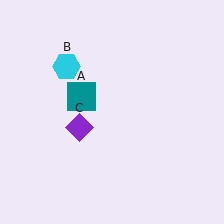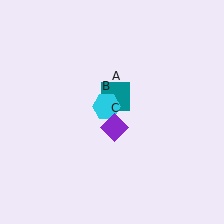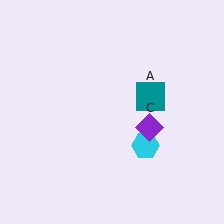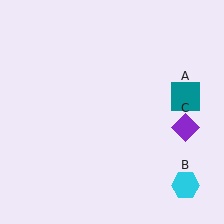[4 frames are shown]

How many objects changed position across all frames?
3 objects changed position: teal square (object A), cyan hexagon (object B), purple diamond (object C).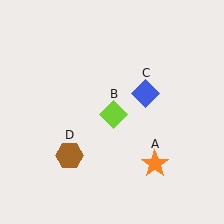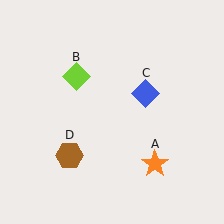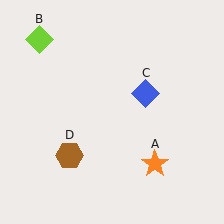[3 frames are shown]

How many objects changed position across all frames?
1 object changed position: lime diamond (object B).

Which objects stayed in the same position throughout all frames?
Orange star (object A) and blue diamond (object C) and brown hexagon (object D) remained stationary.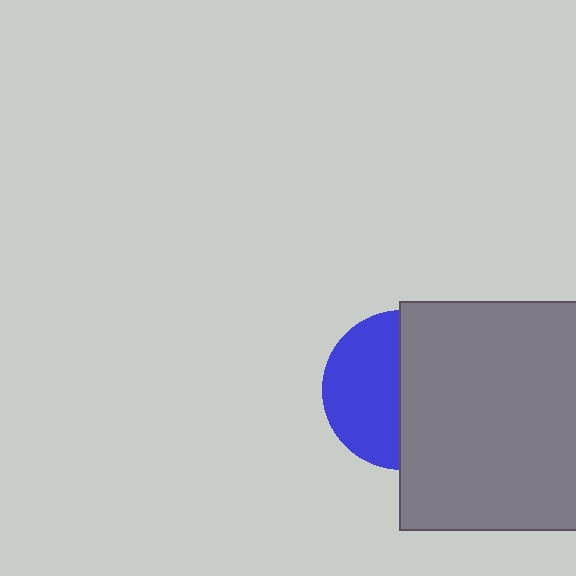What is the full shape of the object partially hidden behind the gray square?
The partially hidden object is a blue circle.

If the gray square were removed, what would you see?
You would see the complete blue circle.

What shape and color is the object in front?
The object in front is a gray square.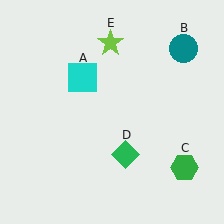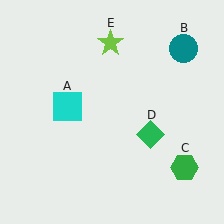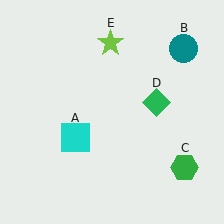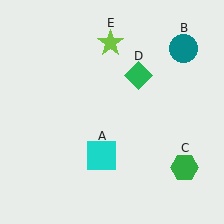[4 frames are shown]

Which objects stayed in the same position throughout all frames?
Teal circle (object B) and green hexagon (object C) and lime star (object E) remained stationary.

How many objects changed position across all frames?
2 objects changed position: cyan square (object A), green diamond (object D).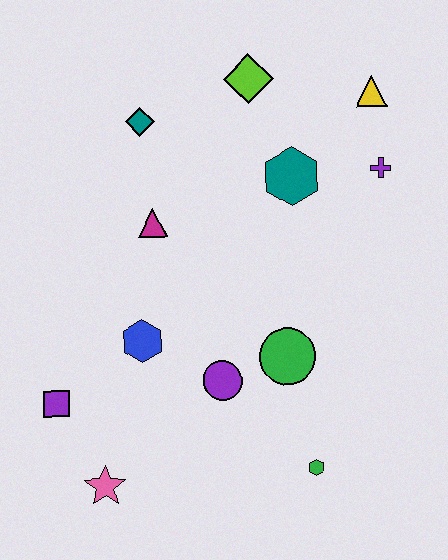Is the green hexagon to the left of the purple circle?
No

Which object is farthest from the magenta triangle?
The green hexagon is farthest from the magenta triangle.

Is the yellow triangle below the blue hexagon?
No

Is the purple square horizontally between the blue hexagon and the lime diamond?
No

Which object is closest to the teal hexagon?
The purple cross is closest to the teal hexagon.